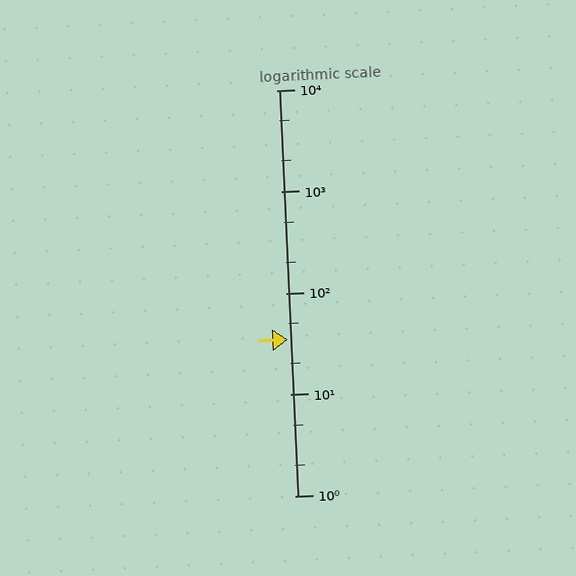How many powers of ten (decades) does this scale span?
The scale spans 4 decades, from 1 to 10000.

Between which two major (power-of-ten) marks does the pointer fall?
The pointer is between 10 and 100.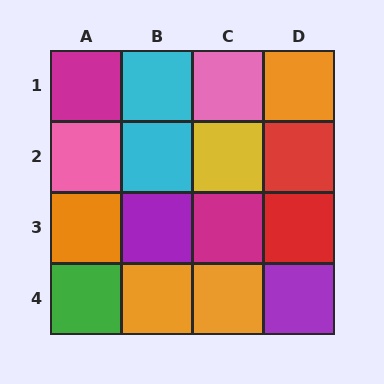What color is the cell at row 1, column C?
Pink.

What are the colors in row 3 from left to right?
Orange, purple, magenta, red.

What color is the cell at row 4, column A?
Green.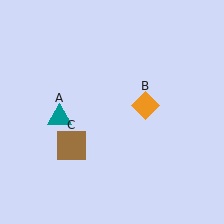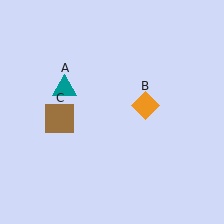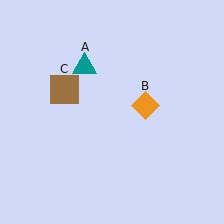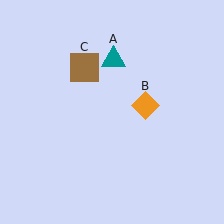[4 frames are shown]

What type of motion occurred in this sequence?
The teal triangle (object A), brown square (object C) rotated clockwise around the center of the scene.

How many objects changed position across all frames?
2 objects changed position: teal triangle (object A), brown square (object C).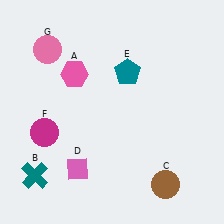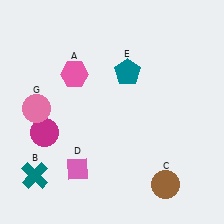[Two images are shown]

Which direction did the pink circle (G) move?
The pink circle (G) moved down.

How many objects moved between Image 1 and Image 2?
1 object moved between the two images.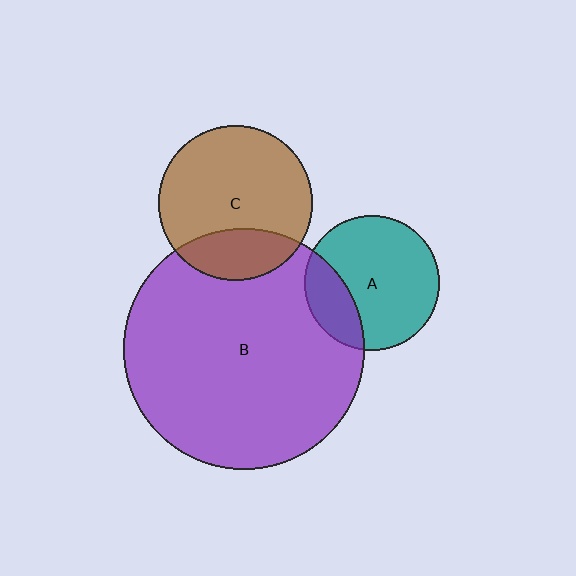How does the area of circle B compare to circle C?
Approximately 2.4 times.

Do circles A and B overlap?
Yes.